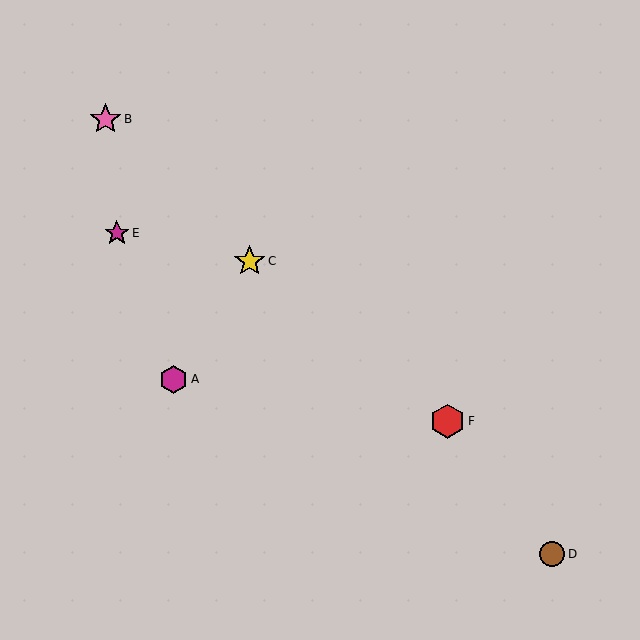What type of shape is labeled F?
Shape F is a red hexagon.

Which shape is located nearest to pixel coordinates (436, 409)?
The red hexagon (labeled F) at (448, 421) is nearest to that location.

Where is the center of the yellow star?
The center of the yellow star is at (250, 261).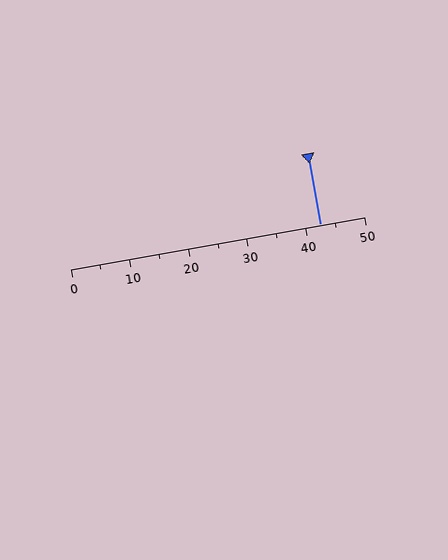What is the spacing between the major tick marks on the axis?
The major ticks are spaced 10 apart.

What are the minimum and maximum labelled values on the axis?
The axis runs from 0 to 50.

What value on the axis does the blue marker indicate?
The marker indicates approximately 42.5.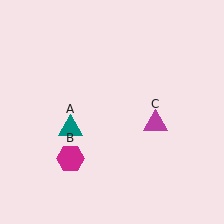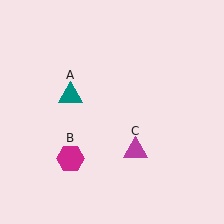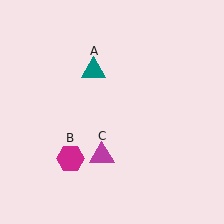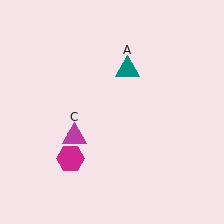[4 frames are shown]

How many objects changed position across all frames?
2 objects changed position: teal triangle (object A), magenta triangle (object C).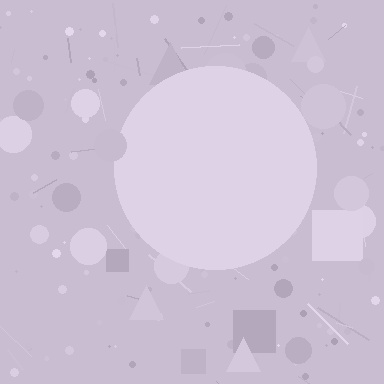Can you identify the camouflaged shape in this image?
The camouflaged shape is a circle.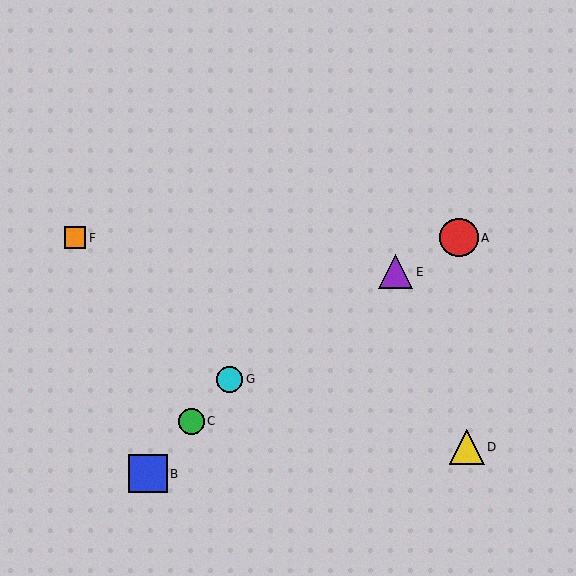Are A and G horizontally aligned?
No, A is at y≈238 and G is at y≈379.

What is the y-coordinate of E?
Object E is at y≈272.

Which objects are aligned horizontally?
Objects A, F are aligned horizontally.